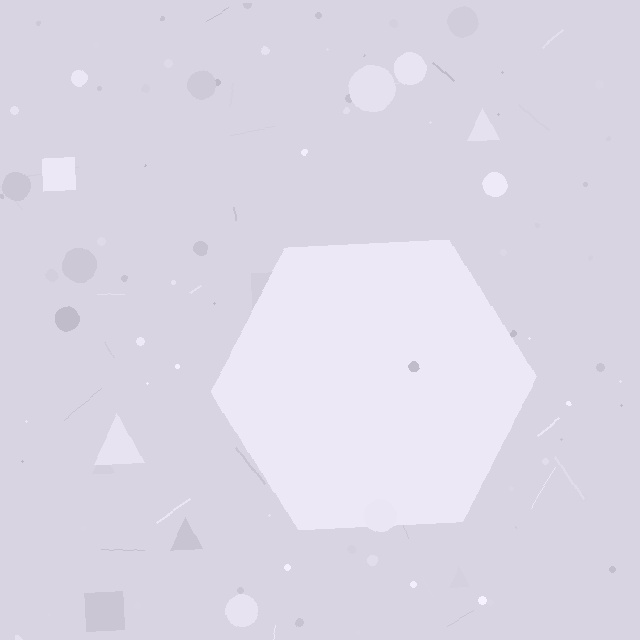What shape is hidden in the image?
A hexagon is hidden in the image.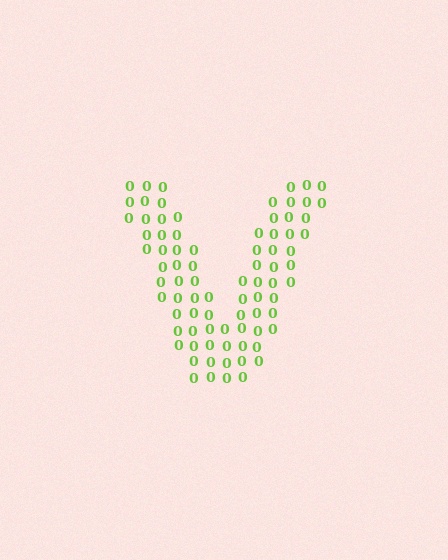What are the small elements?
The small elements are digit 0's.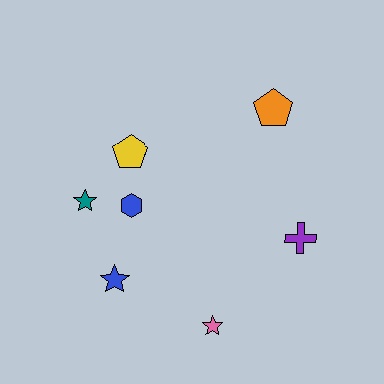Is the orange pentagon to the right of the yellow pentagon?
Yes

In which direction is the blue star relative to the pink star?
The blue star is to the left of the pink star.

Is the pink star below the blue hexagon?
Yes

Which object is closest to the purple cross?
The pink star is closest to the purple cross.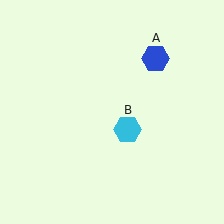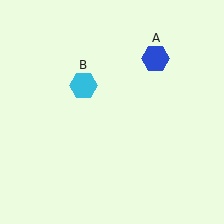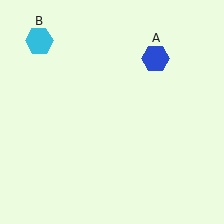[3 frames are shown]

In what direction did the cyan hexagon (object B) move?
The cyan hexagon (object B) moved up and to the left.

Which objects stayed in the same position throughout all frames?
Blue hexagon (object A) remained stationary.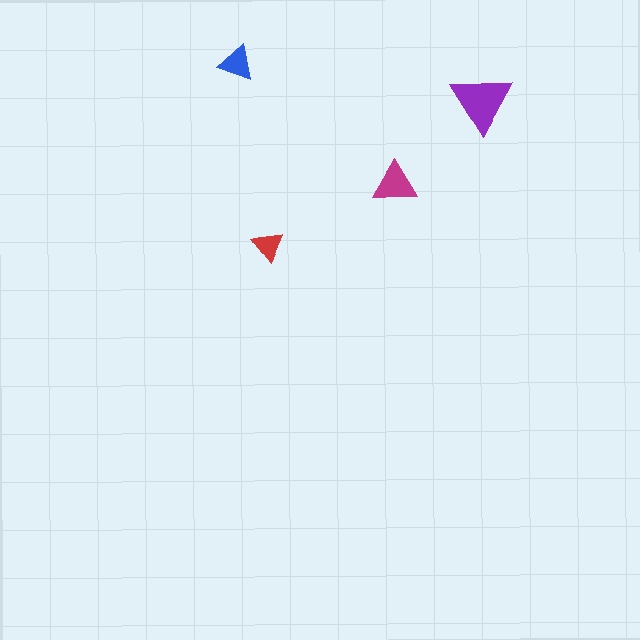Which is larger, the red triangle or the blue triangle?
The blue one.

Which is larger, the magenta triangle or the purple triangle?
The purple one.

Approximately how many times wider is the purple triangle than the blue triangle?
About 1.5 times wider.